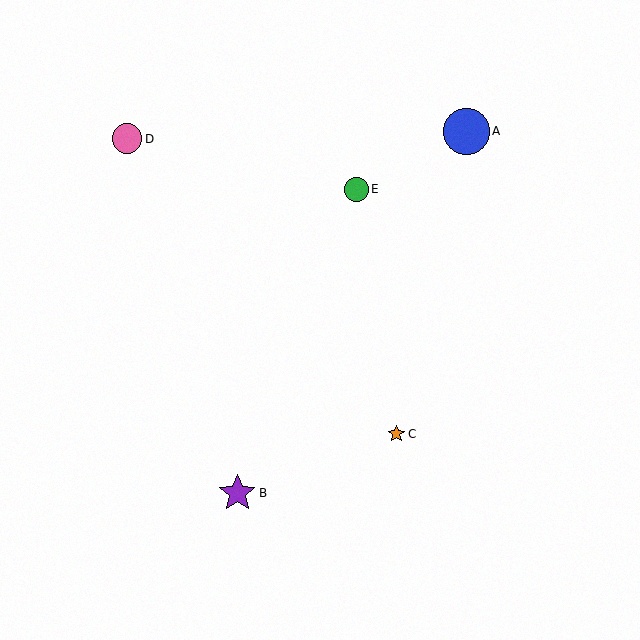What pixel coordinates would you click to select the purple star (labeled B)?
Click at (237, 493) to select the purple star B.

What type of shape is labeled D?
Shape D is a pink circle.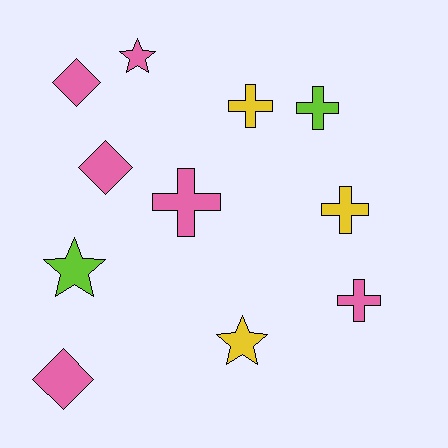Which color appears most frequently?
Pink, with 6 objects.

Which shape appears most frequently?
Cross, with 5 objects.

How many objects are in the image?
There are 11 objects.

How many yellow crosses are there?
There are 2 yellow crosses.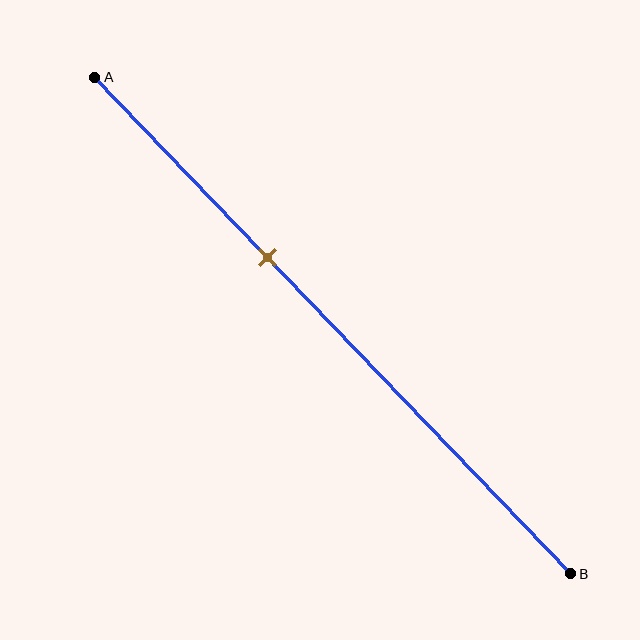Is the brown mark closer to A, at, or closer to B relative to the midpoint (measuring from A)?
The brown mark is closer to point A than the midpoint of segment AB.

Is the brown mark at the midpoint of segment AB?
No, the mark is at about 35% from A, not at the 50% midpoint.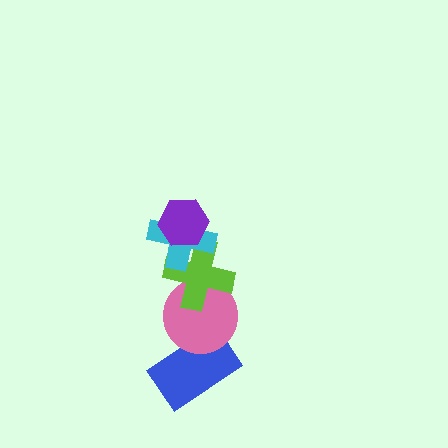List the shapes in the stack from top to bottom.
From top to bottom: the purple hexagon, the cyan cross, the lime cross, the pink circle, the blue rectangle.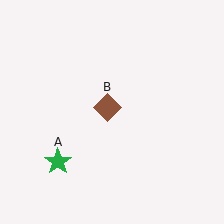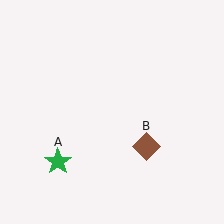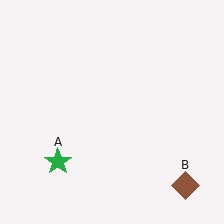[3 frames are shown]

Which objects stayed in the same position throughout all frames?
Green star (object A) remained stationary.